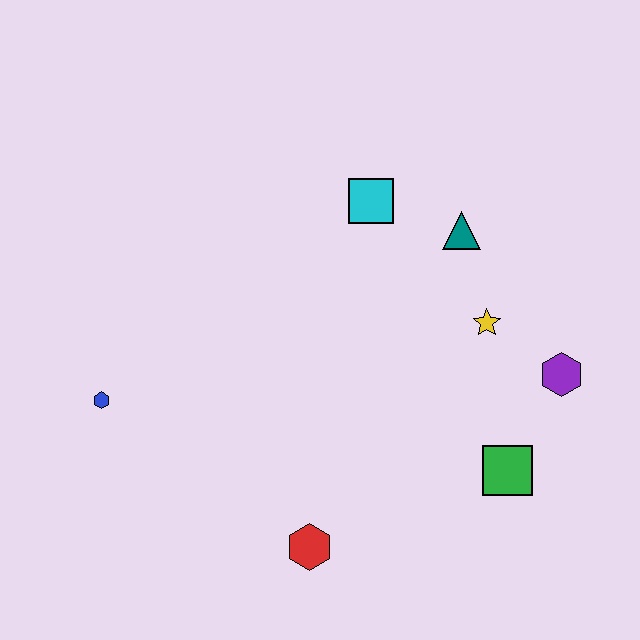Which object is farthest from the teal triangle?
The blue hexagon is farthest from the teal triangle.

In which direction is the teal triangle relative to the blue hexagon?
The teal triangle is to the right of the blue hexagon.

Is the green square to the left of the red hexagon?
No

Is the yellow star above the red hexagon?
Yes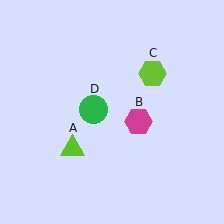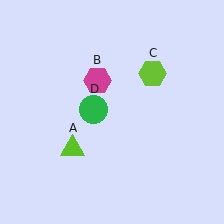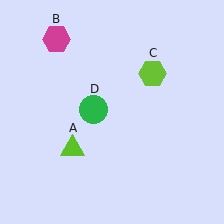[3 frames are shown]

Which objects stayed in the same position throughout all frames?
Lime triangle (object A) and lime hexagon (object C) and green circle (object D) remained stationary.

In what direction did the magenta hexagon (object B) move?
The magenta hexagon (object B) moved up and to the left.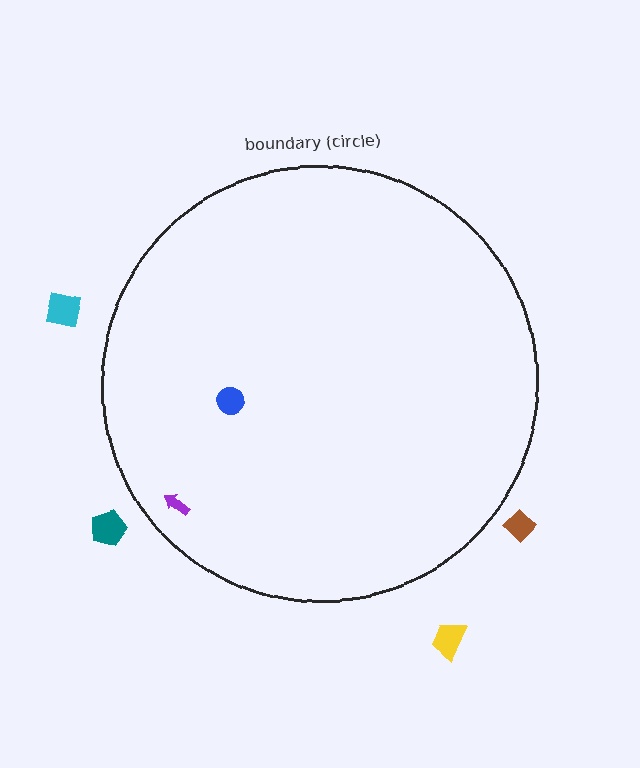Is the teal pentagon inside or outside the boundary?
Outside.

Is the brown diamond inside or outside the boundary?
Outside.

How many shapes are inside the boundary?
2 inside, 4 outside.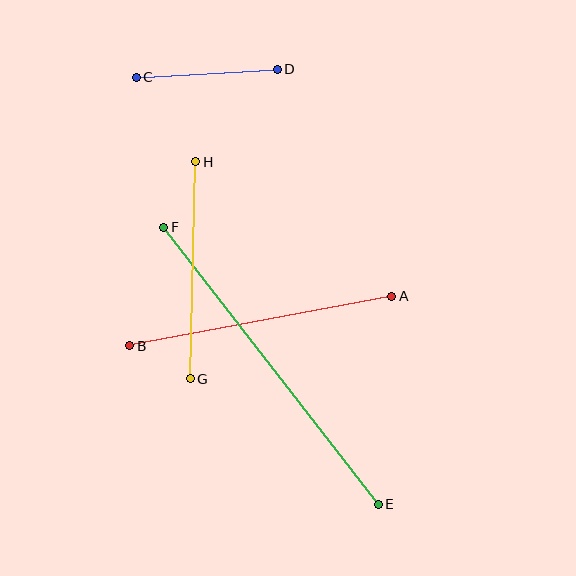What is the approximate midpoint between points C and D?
The midpoint is at approximately (207, 73) pixels.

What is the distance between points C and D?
The distance is approximately 141 pixels.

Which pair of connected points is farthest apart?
Points E and F are farthest apart.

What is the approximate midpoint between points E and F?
The midpoint is at approximately (271, 366) pixels.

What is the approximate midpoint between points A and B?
The midpoint is at approximately (261, 321) pixels.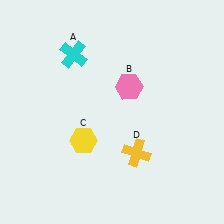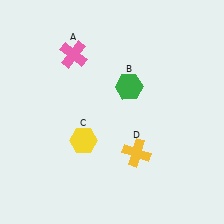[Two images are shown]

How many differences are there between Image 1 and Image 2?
There are 2 differences between the two images.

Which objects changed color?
A changed from cyan to pink. B changed from pink to green.